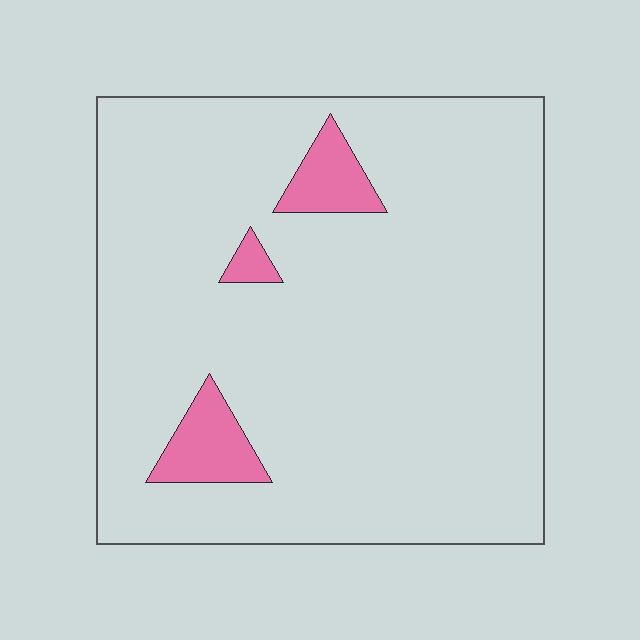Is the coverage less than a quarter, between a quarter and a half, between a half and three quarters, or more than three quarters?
Less than a quarter.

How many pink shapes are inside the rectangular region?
3.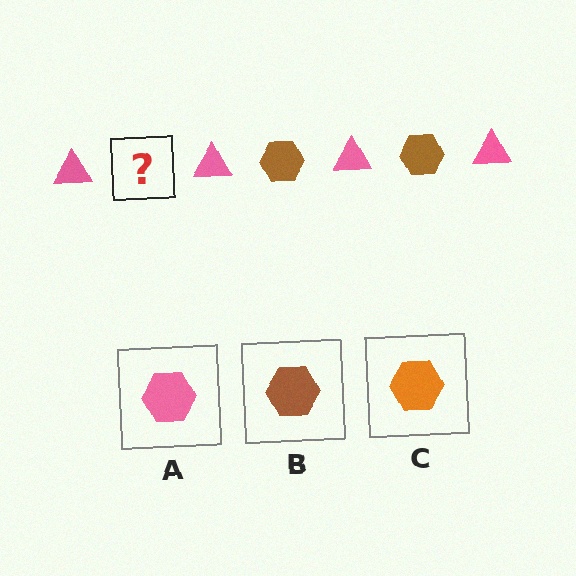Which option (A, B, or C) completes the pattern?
B.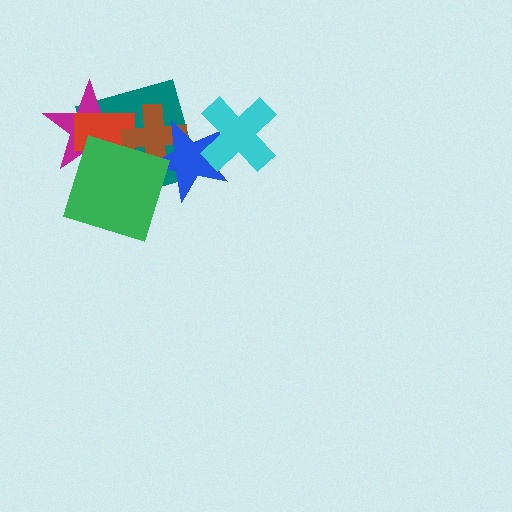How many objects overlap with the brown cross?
5 objects overlap with the brown cross.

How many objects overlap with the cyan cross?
1 object overlaps with the cyan cross.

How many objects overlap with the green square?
4 objects overlap with the green square.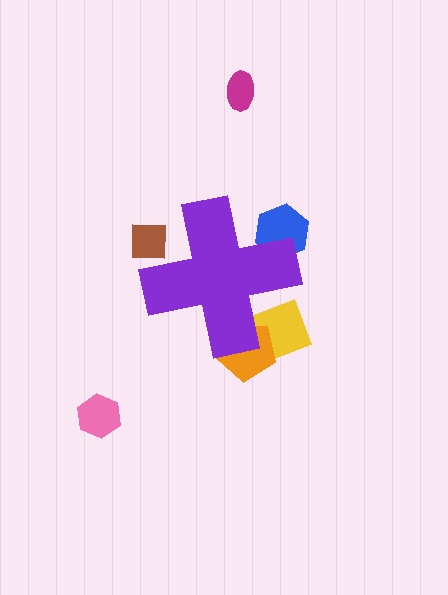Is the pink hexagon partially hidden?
No, the pink hexagon is fully visible.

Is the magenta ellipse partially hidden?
No, the magenta ellipse is fully visible.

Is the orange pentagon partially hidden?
Yes, the orange pentagon is partially hidden behind the purple cross.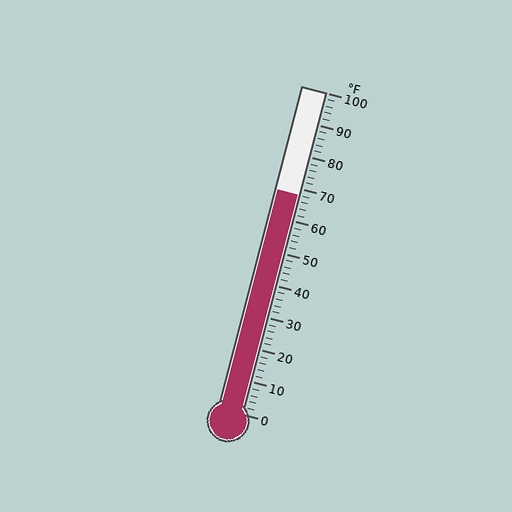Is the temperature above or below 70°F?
The temperature is below 70°F.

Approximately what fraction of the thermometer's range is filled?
The thermometer is filled to approximately 70% of its range.